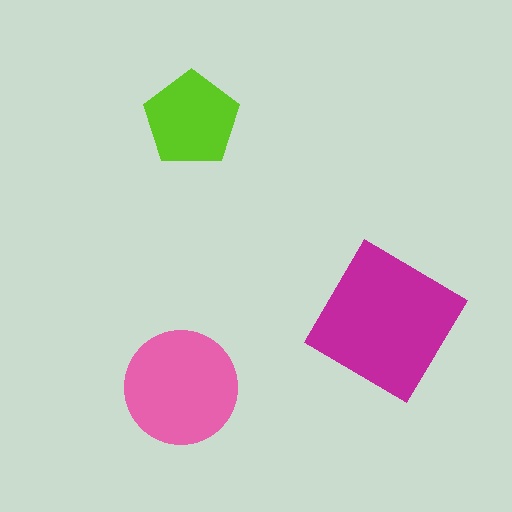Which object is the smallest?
The lime pentagon.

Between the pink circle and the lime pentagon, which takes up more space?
The pink circle.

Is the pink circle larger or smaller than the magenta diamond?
Smaller.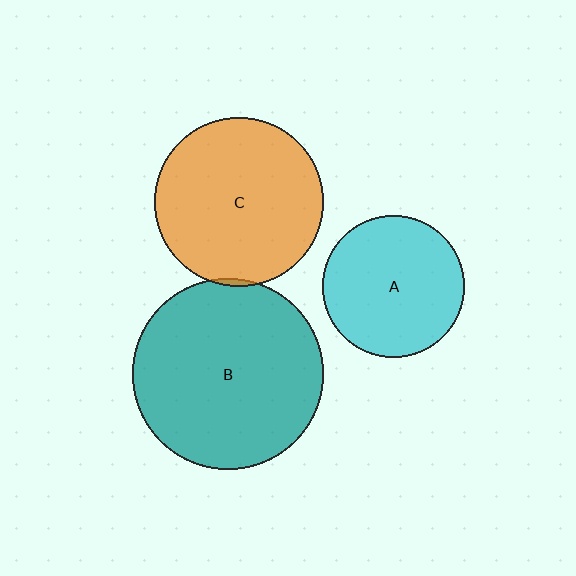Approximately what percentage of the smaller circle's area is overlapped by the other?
Approximately 5%.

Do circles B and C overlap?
Yes.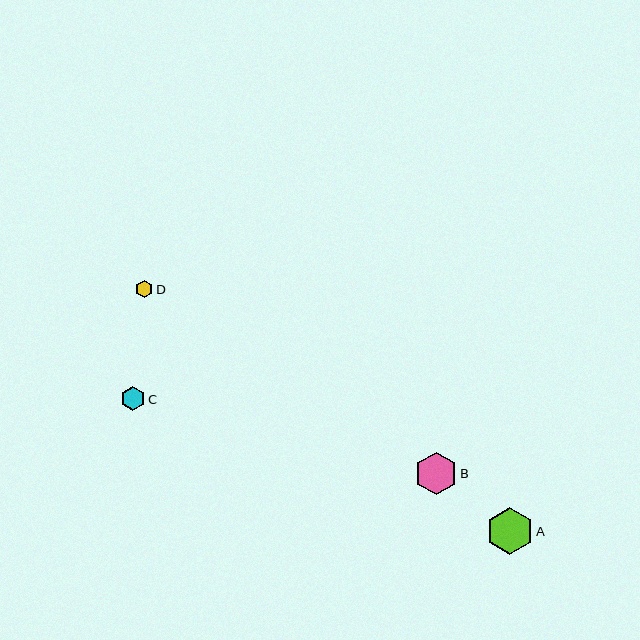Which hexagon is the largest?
Hexagon A is the largest with a size of approximately 47 pixels.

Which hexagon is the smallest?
Hexagon D is the smallest with a size of approximately 17 pixels.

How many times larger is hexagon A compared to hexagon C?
Hexagon A is approximately 1.9 times the size of hexagon C.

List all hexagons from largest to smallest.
From largest to smallest: A, B, C, D.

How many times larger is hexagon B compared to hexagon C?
Hexagon B is approximately 1.8 times the size of hexagon C.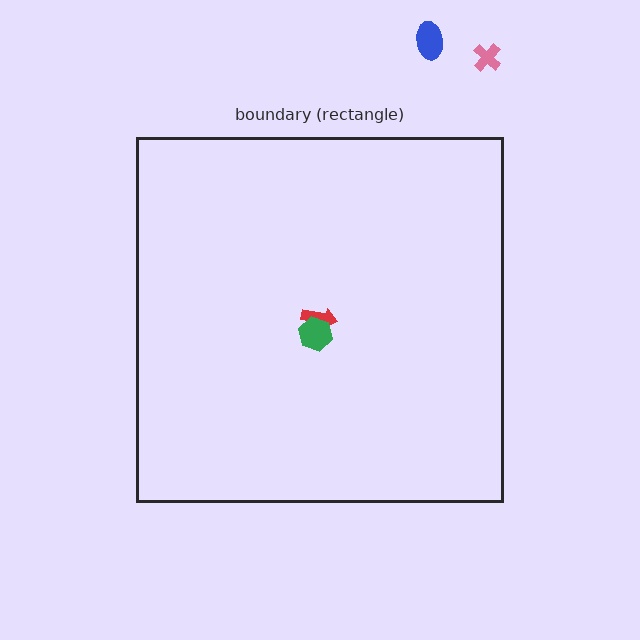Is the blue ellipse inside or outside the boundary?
Outside.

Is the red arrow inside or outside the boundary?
Inside.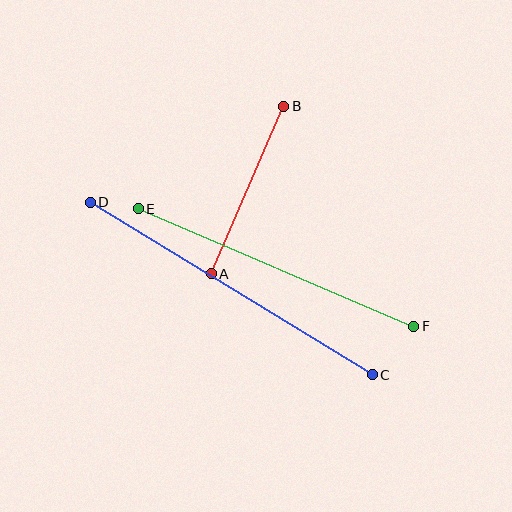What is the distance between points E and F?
The distance is approximately 300 pixels.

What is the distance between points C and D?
The distance is approximately 330 pixels.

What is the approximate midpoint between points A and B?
The midpoint is at approximately (248, 190) pixels.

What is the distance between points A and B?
The distance is approximately 183 pixels.